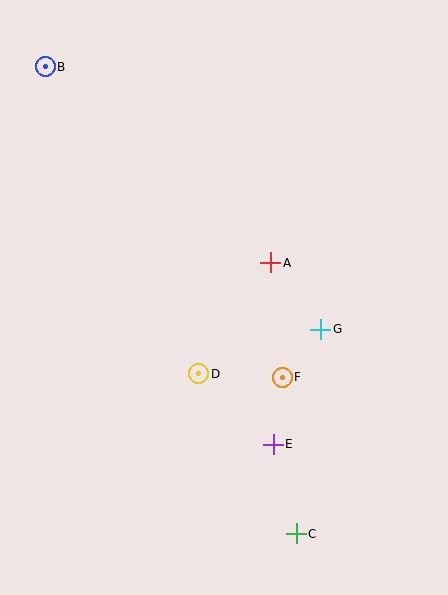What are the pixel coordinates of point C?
Point C is at (296, 534).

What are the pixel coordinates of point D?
Point D is at (199, 374).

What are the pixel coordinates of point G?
Point G is at (321, 329).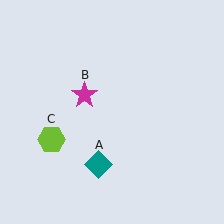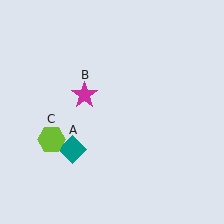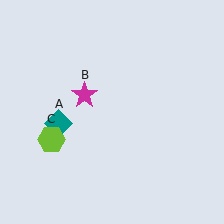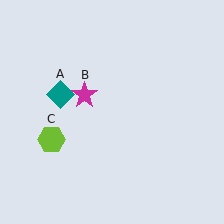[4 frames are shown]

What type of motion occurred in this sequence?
The teal diamond (object A) rotated clockwise around the center of the scene.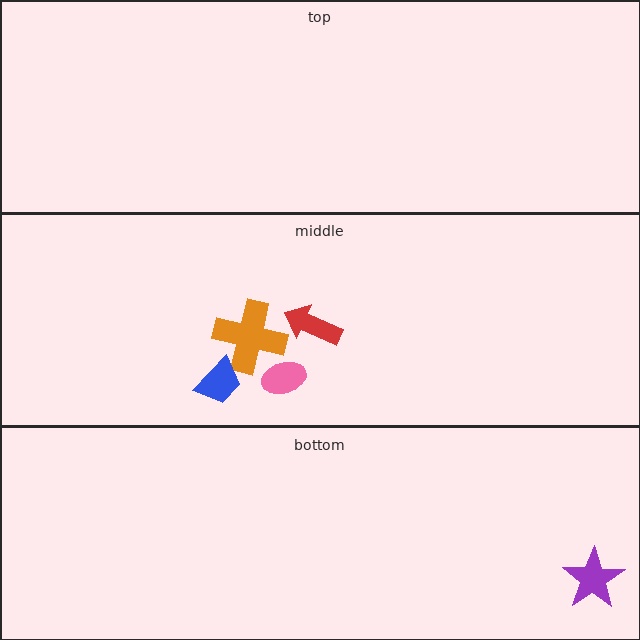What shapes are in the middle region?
The pink ellipse, the orange cross, the blue trapezoid, the red arrow.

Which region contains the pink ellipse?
The middle region.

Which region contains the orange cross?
The middle region.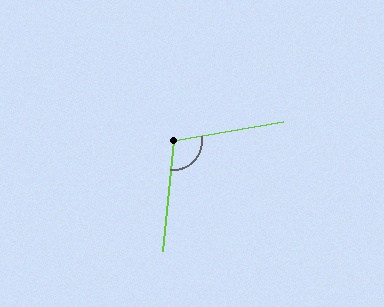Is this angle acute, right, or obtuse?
It is obtuse.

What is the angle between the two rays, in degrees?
Approximately 106 degrees.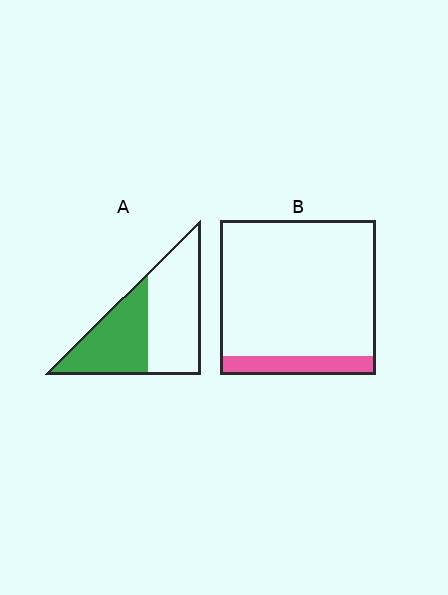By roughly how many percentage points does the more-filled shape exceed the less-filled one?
By roughly 30 percentage points (A over B).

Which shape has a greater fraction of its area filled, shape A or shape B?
Shape A.